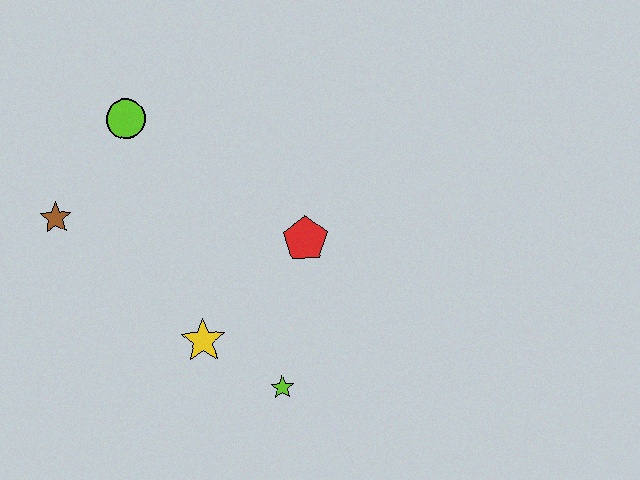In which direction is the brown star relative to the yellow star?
The brown star is to the left of the yellow star.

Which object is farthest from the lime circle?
The lime star is farthest from the lime circle.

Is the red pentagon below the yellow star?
No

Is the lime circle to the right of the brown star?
Yes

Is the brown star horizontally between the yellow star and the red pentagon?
No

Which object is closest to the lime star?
The yellow star is closest to the lime star.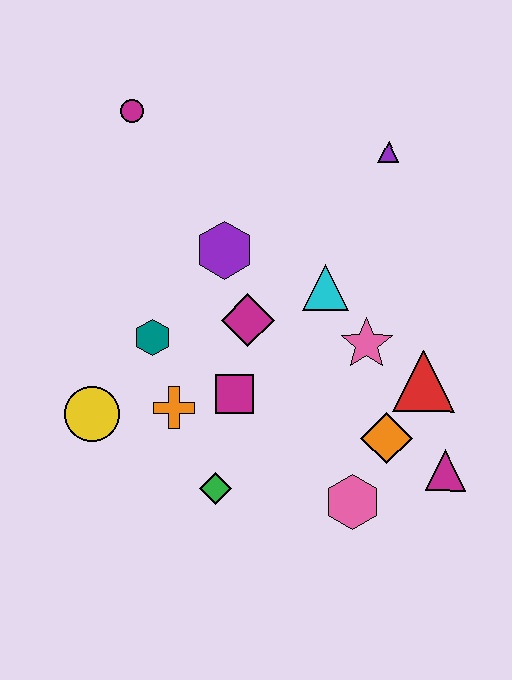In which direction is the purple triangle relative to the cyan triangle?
The purple triangle is above the cyan triangle.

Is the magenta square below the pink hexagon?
No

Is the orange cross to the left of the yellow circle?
No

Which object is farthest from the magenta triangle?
The magenta circle is farthest from the magenta triangle.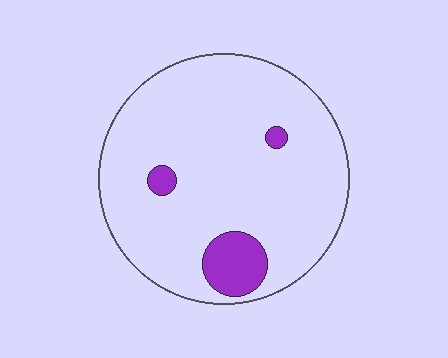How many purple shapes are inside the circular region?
3.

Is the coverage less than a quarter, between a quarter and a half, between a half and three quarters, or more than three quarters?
Less than a quarter.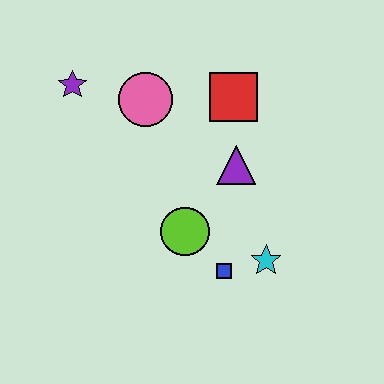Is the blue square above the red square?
No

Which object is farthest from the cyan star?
The purple star is farthest from the cyan star.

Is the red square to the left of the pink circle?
No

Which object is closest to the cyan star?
The blue square is closest to the cyan star.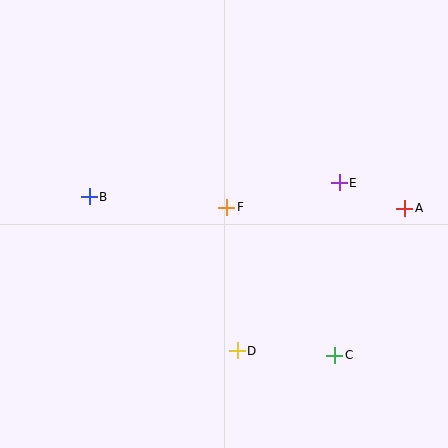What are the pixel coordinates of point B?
Point B is at (89, 197).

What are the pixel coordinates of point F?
Point F is at (227, 207).